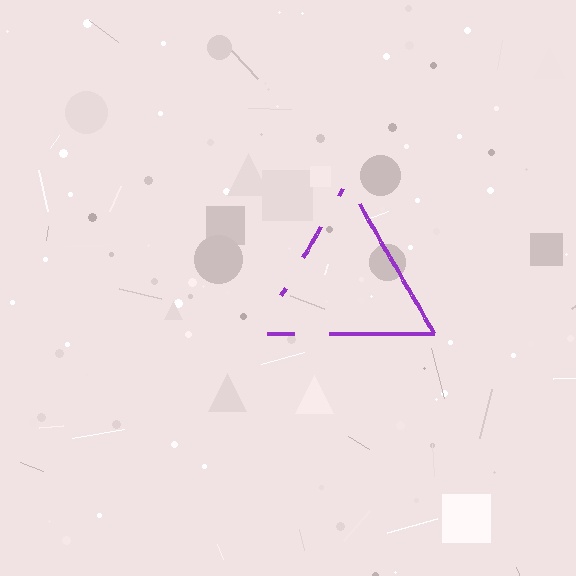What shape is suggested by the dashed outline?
The dashed outline suggests a triangle.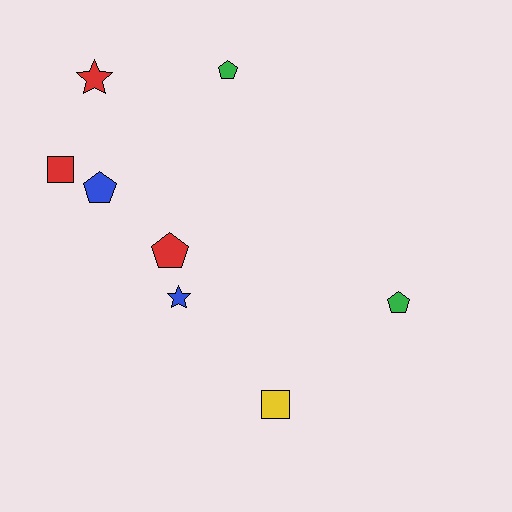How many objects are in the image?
There are 8 objects.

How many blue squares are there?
There are no blue squares.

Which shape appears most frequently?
Pentagon, with 4 objects.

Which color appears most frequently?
Red, with 3 objects.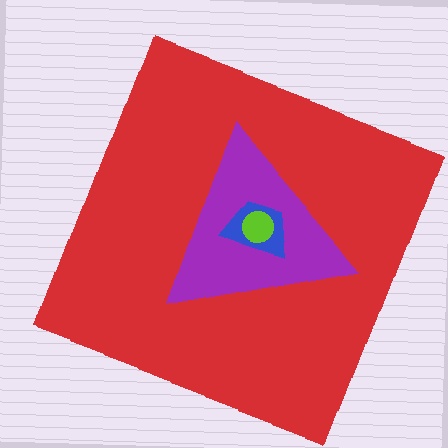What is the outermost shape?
The red square.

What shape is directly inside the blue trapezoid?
The lime circle.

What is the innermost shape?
The lime circle.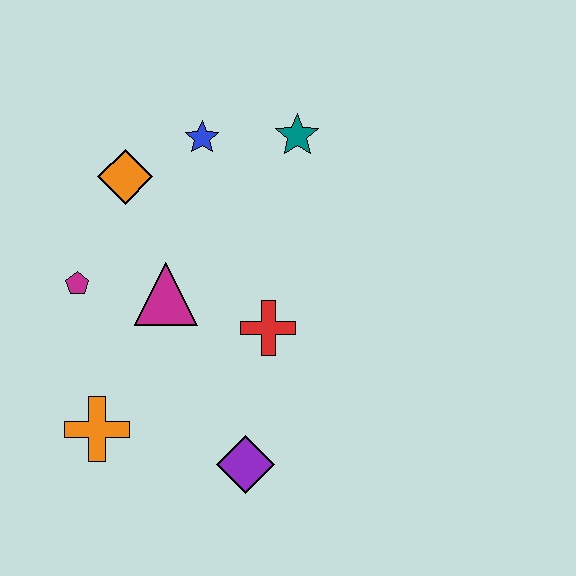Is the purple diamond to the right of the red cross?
No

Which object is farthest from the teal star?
The orange cross is farthest from the teal star.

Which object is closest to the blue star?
The orange diamond is closest to the blue star.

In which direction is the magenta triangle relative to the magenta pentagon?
The magenta triangle is to the right of the magenta pentagon.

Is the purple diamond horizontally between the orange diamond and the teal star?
Yes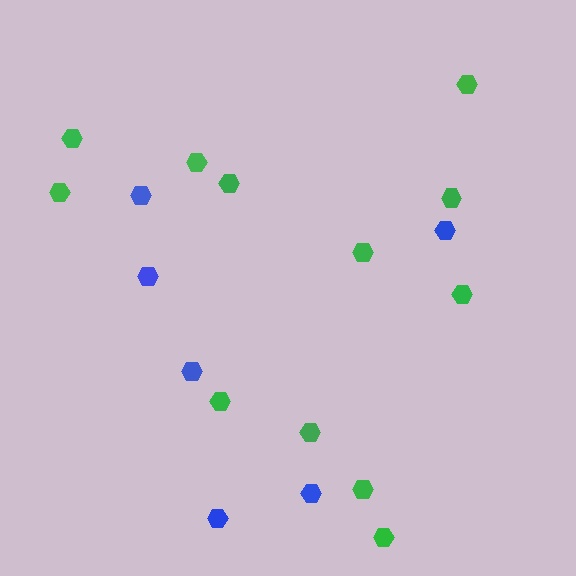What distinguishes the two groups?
There are 2 groups: one group of green hexagons (12) and one group of blue hexagons (6).